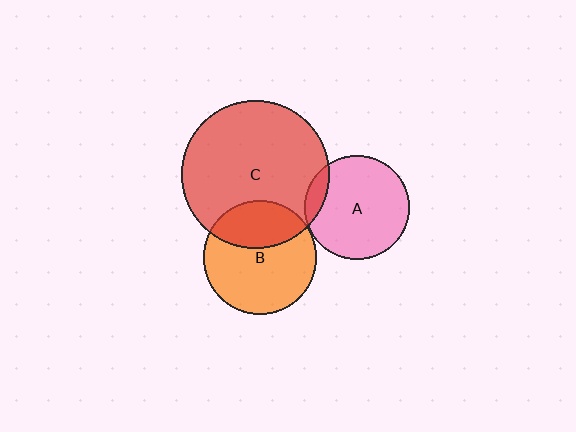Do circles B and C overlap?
Yes.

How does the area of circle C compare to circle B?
Approximately 1.7 times.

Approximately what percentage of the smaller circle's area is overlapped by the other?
Approximately 30%.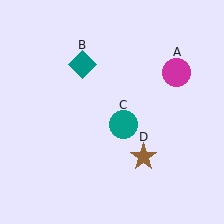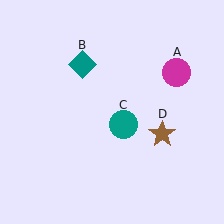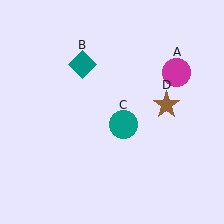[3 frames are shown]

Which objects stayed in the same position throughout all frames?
Magenta circle (object A) and teal diamond (object B) and teal circle (object C) remained stationary.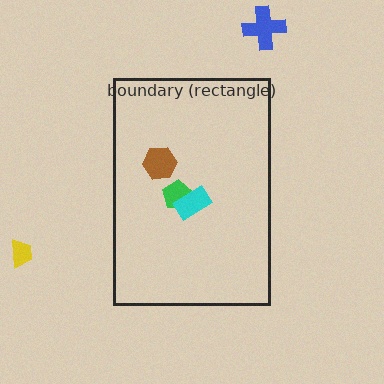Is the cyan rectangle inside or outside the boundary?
Inside.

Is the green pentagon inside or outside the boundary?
Inside.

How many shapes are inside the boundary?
3 inside, 2 outside.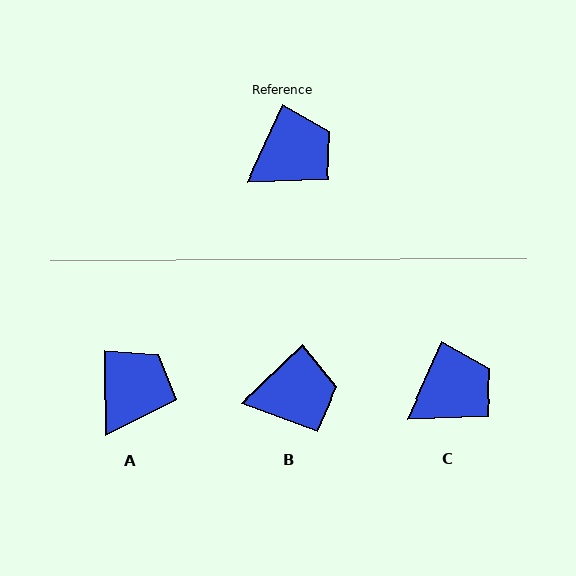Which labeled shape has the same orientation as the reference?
C.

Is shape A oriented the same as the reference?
No, it is off by about 24 degrees.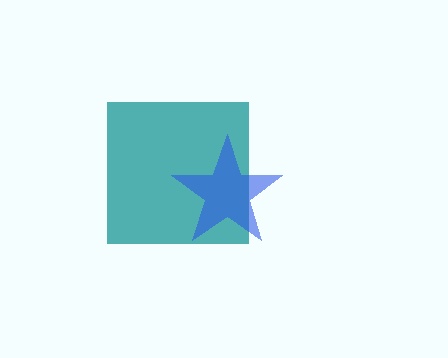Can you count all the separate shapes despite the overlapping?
Yes, there are 2 separate shapes.